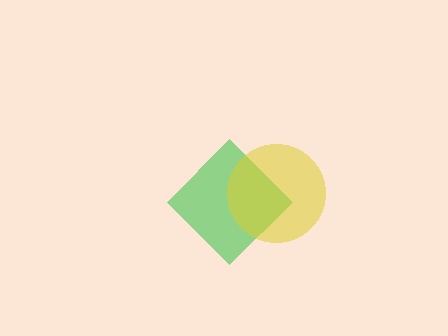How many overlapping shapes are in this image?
There are 2 overlapping shapes in the image.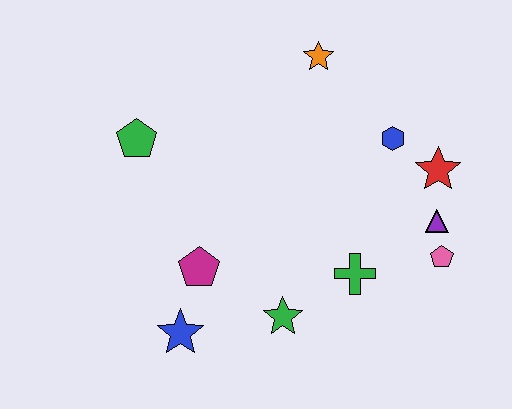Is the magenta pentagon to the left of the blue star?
No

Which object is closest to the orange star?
The blue hexagon is closest to the orange star.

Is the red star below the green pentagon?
Yes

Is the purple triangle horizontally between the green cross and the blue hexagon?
No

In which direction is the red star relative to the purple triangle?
The red star is above the purple triangle.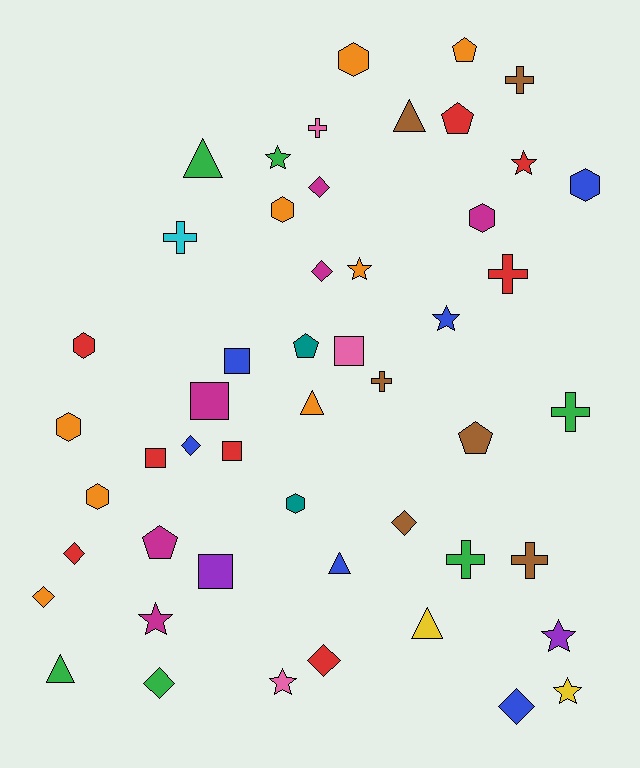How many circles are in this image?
There are no circles.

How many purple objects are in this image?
There are 2 purple objects.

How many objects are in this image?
There are 50 objects.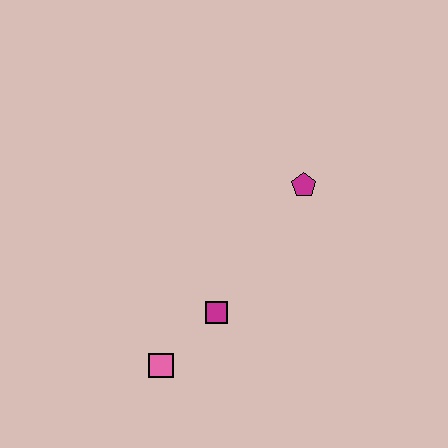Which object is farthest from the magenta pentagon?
The pink square is farthest from the magenta pentagon.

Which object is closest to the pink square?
The magenta square is closest to the pink square.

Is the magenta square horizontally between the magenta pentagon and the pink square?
Yes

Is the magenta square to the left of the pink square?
No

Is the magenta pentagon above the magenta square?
Yes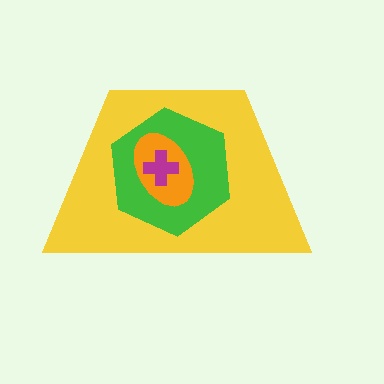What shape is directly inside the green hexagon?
The orange ellipse.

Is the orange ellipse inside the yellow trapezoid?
Yes.